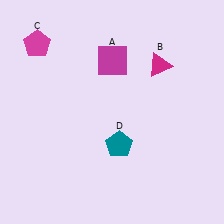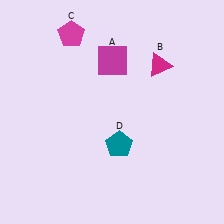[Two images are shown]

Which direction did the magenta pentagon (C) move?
The magenta pentagon (C) moved right.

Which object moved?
The magenta pentagon (C) moved right.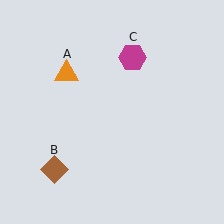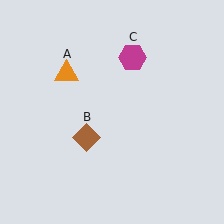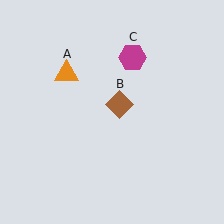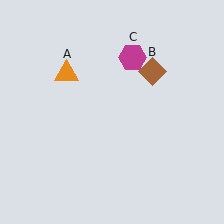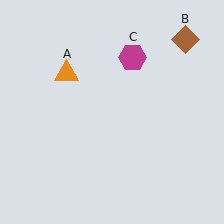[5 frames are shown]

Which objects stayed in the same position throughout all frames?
Orange triangle (object A) and magenta hexagon (object C) remained stationary.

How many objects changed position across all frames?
1 object changed position: brown diamond (object B).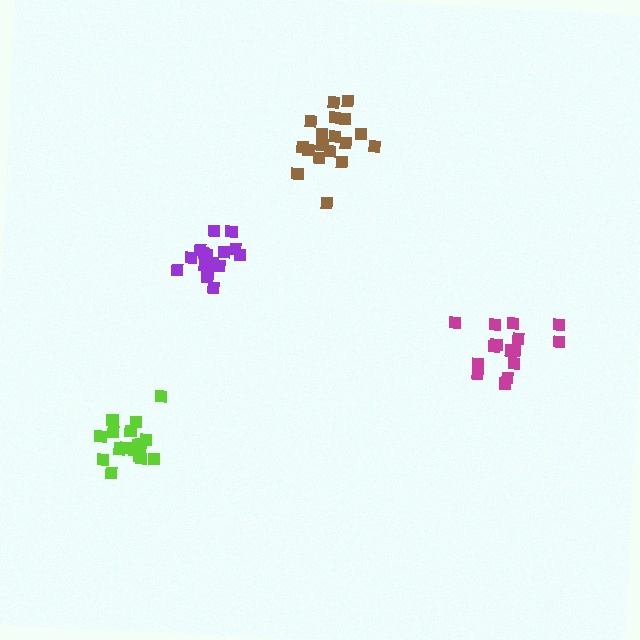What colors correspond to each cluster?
The clusters are colored: purple, brown, magenta, lime.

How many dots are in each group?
Group 1: 17 dots, Group 2: 20 dots, Group 3: 16 dots, Group 4: 17 dots (70 total).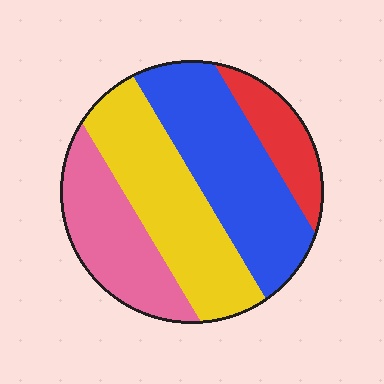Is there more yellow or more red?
Yellow.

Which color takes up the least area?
Red, at roughly 10%.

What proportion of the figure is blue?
Blue takes up between a third and a half of the figure.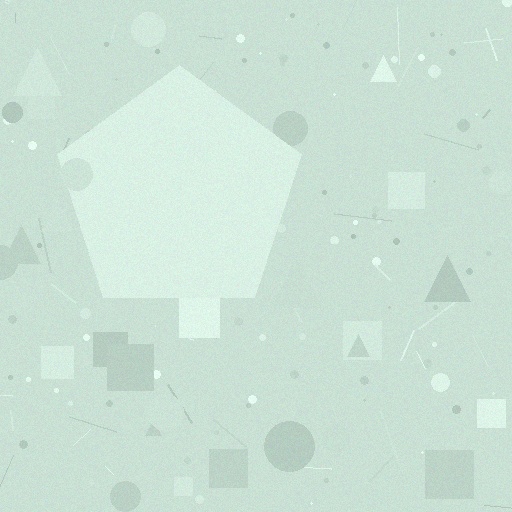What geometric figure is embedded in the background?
A pentagon is embedded in the background.